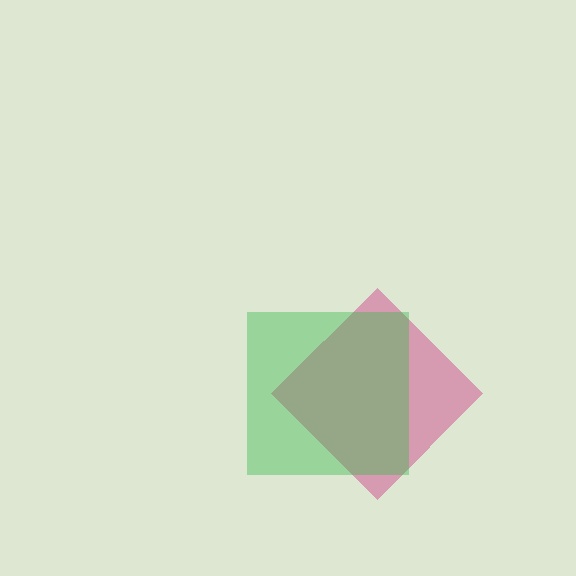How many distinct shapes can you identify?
There are 2 distinct shapes: a magenta diamond, a green square.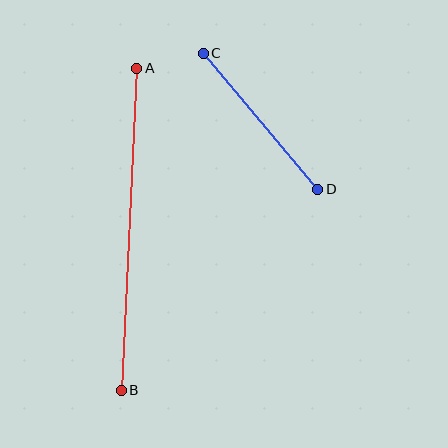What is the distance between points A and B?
The distance is approximately 323 pixels.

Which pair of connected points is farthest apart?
Points A and B are farthest apart.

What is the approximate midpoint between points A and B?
The midpoint is at approximately (129, 229) pixels.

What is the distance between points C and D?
The distance is approximately 178 pixels.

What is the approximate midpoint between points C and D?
The midpoint is at approximately (261, 121) pixels.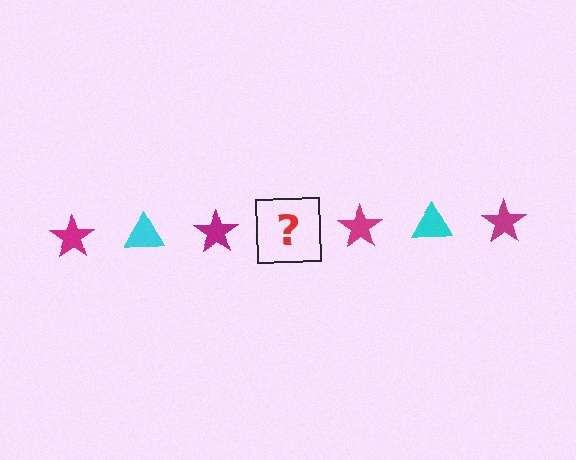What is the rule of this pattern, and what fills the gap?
The rule is that the pattern alternates between magenta star and cyan triangle. The gap should be filled with a cyan triangle.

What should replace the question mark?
The question mark should be replaced with a cyan triangle.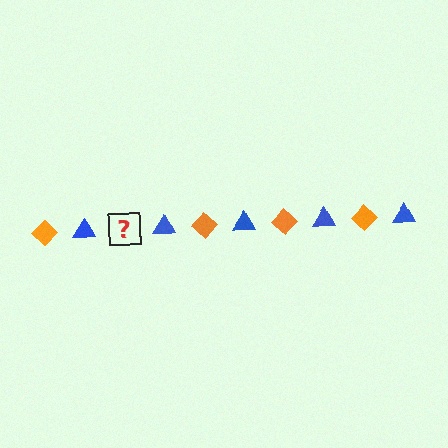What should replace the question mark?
The question mark should be replaced with an orange diamond.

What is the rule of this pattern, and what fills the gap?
The rule is that the pattern alternates between orange diamond and blue triangle. The gap should be filled with an orange diamond.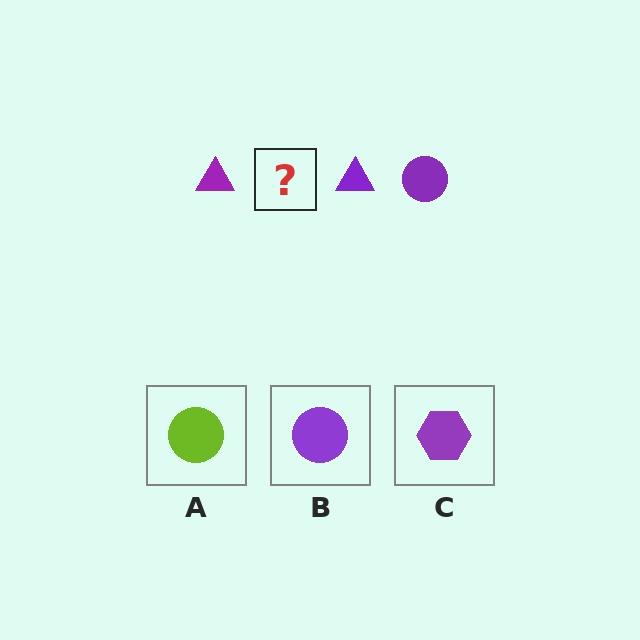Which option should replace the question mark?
Option B.